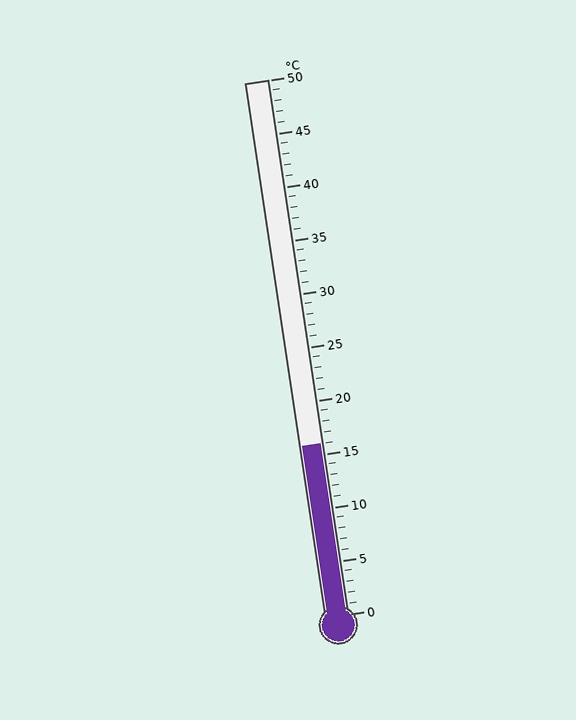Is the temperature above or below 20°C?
The temperature is below 20°C.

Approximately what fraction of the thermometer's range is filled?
The thermometer is filled to approximately 30% of its range.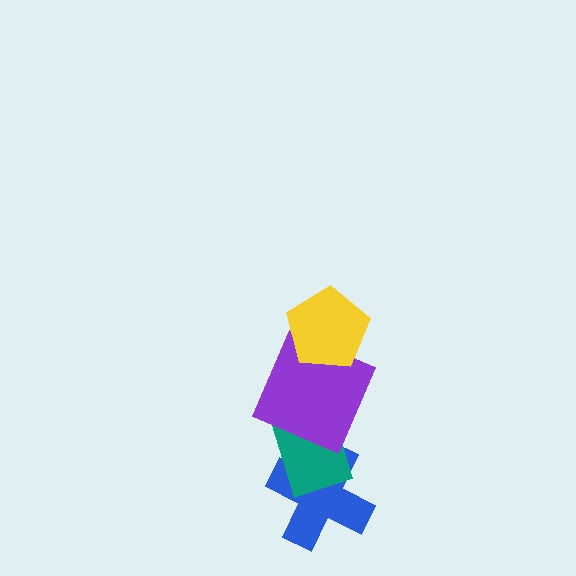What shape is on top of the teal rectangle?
The purple square is on top of the teal rectangle.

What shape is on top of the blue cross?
The teal rectangle is on top of the blue cross.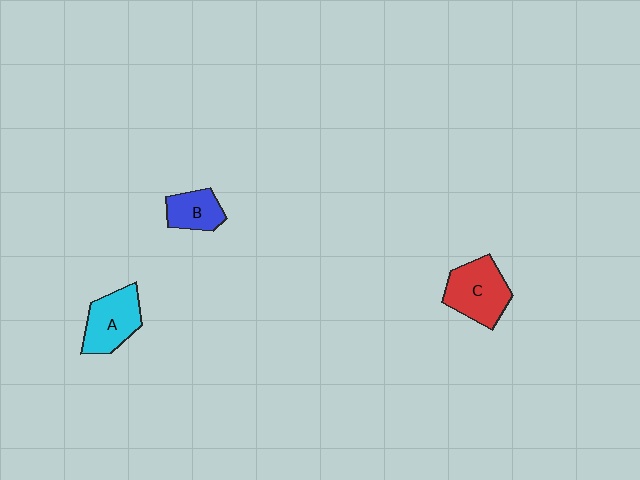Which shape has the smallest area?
Shape B (blue).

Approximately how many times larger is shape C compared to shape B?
Approximately 1.6 times.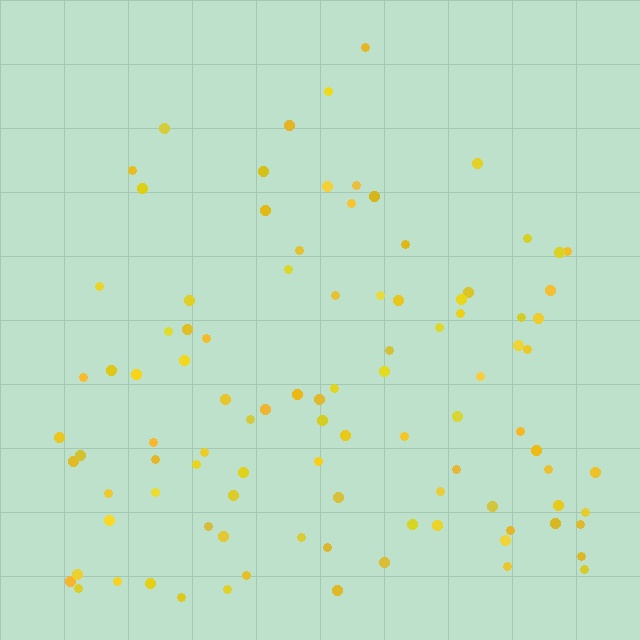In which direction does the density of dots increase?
From top to bottom, with the bottom side densest.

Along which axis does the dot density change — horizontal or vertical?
Vertical.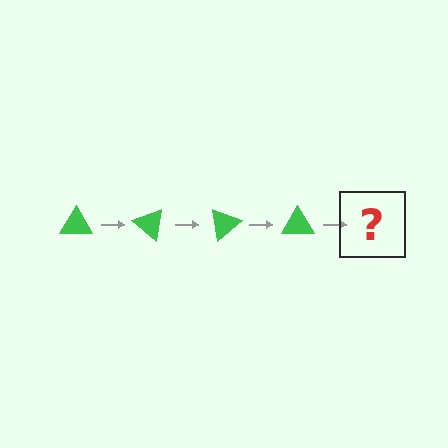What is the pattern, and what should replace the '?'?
The pattern is that the triangle rotates 40 degrees each step. The '?' should be a green triangle rotated 160 degrees.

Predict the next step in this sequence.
The next step is a green triangle rotated 160 degrees.